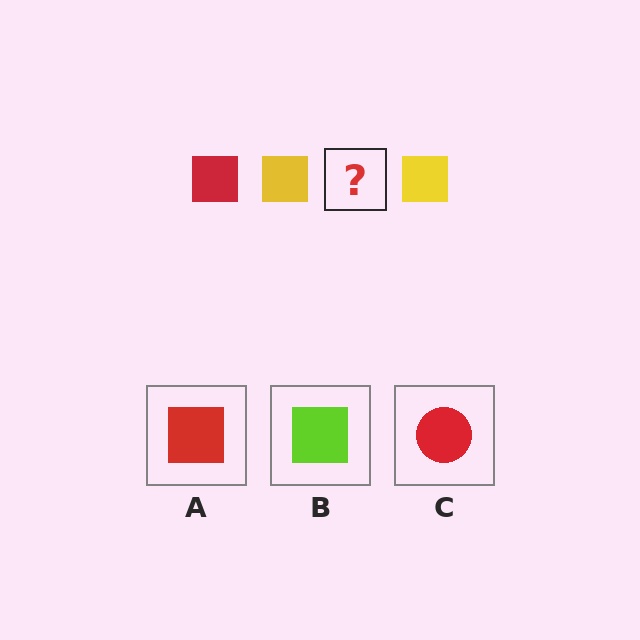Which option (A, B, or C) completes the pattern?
A.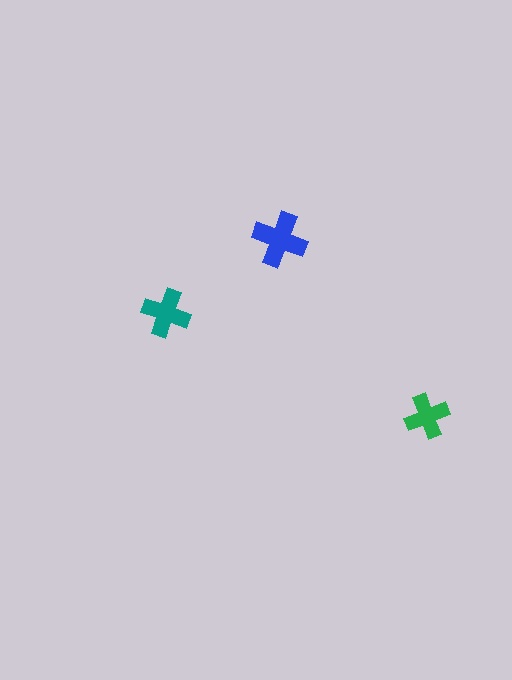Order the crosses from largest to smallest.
the blue one, the teal one, the green one.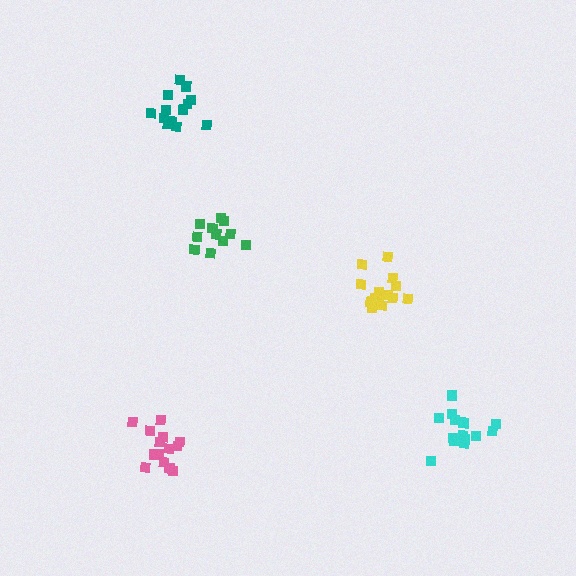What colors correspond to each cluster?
The clusters are colored: green, yellow, cyan, teal, pink.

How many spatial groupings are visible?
There are 5 spatial groupings.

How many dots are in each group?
Group 1: 11 dots, Group 2: 16 dots, Group 3: 15 dots, Group 4: 13 dots, Group 5: 14 dots (69 total).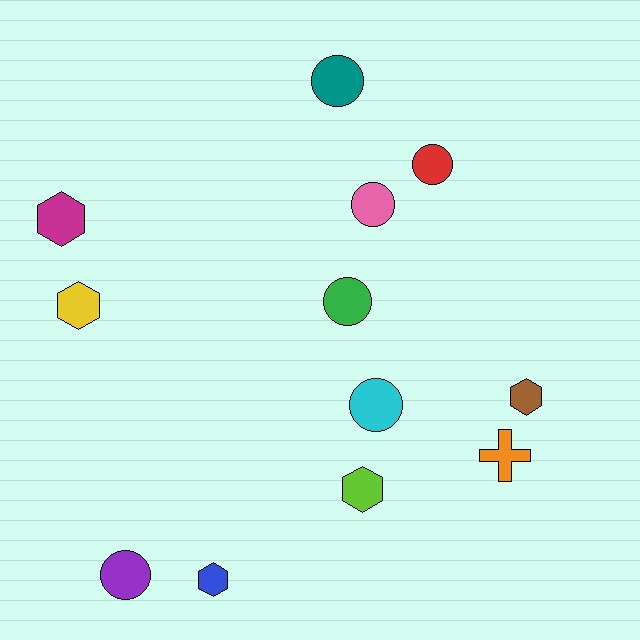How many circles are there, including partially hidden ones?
There are 6 circles.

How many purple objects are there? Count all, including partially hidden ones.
There is 1 purple object.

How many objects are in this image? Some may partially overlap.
There are 12 objects.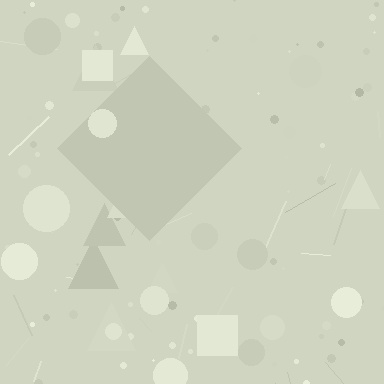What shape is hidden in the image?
A diamond is hidden in the image.